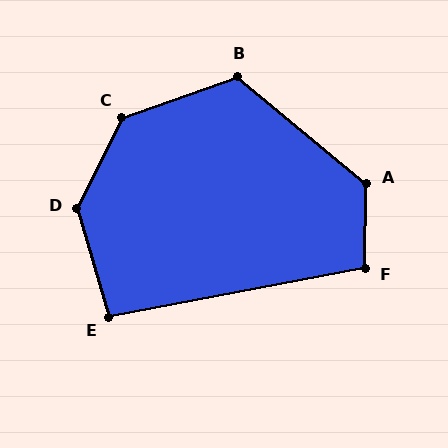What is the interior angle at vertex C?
Approximately 135 degrees (obtuse).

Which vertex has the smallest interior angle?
E, at approximately 96 degrees.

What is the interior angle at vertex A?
Approximately 129 degrees (obtuse).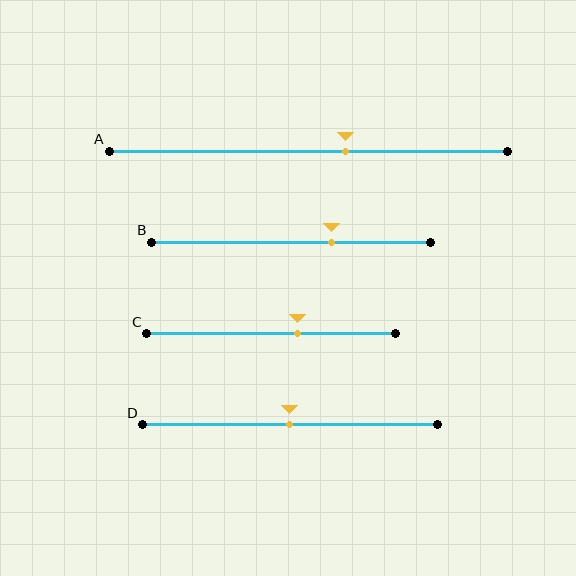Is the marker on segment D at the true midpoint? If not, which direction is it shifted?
Yes, the marker on segment D is at the true midpoint.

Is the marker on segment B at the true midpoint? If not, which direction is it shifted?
No, the marker on segment B is shifted to the right by about 14% of the segment length.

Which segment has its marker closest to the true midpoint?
Segment D has its marker closest to the true midpoint.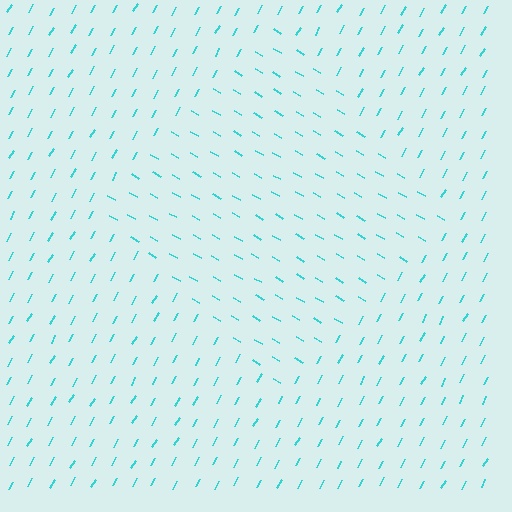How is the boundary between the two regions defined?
The boundary is defined purely by a change in line orientation (approximately 89 degrees difference). All lines are the same color and thickness.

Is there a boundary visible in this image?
Yes, there is a texture boundary formed by a change in line orientation.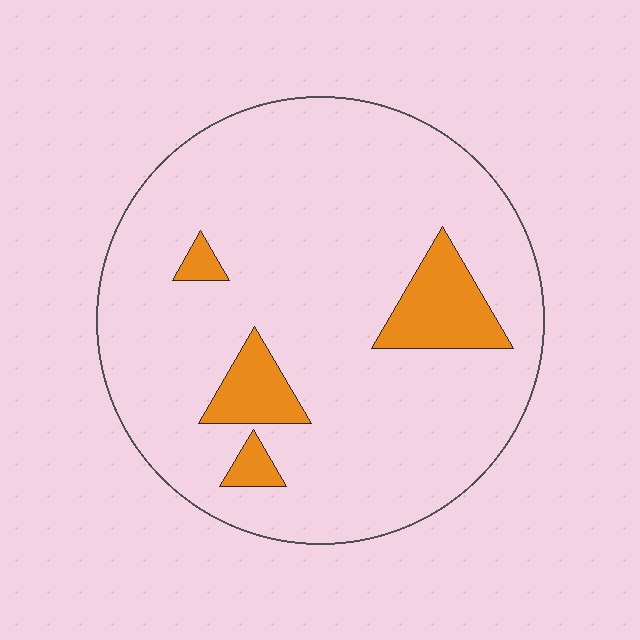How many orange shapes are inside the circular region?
4.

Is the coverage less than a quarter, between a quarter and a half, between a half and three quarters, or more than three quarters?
Less than a quarter.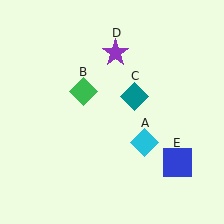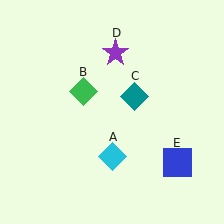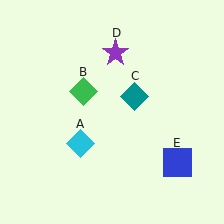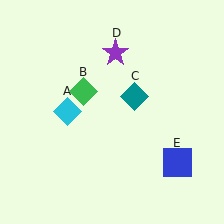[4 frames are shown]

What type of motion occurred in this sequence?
The cyan diamond (object A) rotated clockwise around the center of the scene.